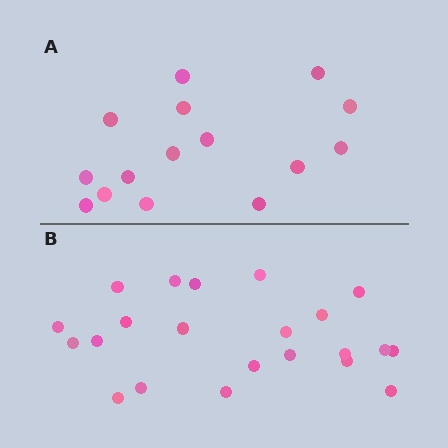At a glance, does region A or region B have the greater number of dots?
Region B (the bottom region) has more dots.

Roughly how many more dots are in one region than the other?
Region B has roughly 8 or so more dots than region A.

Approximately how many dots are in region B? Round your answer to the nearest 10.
About 20 dots. (The exact count is 22, which rounds to 20.)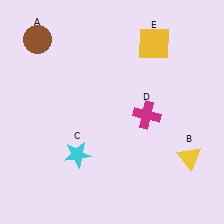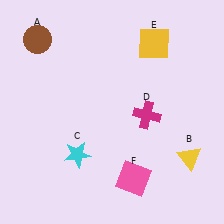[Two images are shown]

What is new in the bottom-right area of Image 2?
A pink square (F) was added in the bottom-right area of Image 2.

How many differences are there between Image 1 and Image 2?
There is 1 difference between the two images.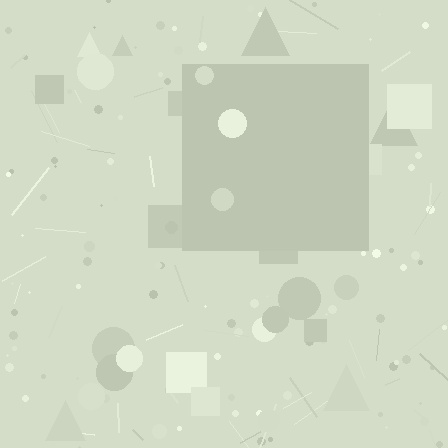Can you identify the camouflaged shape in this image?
The camouflaged shape is a square.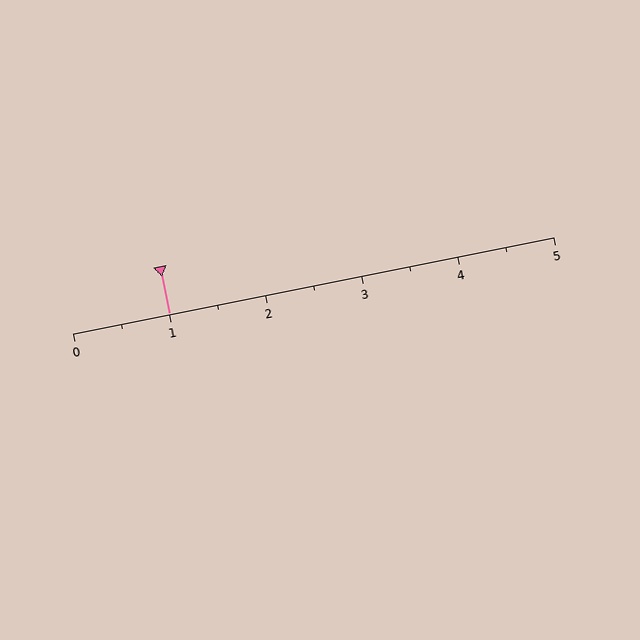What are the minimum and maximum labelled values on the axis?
The axis runs from 0 to 5.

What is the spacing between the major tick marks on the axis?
The major ticks are spaced 1 apart.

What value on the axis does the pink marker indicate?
The marker indicates approximately 1.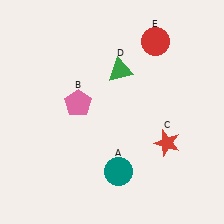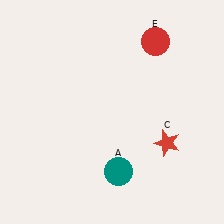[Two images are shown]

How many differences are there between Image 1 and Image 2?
There are 2 differences between the two images.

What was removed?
The pink pentagon (B), the green triangle (D) were removed in Image 2.